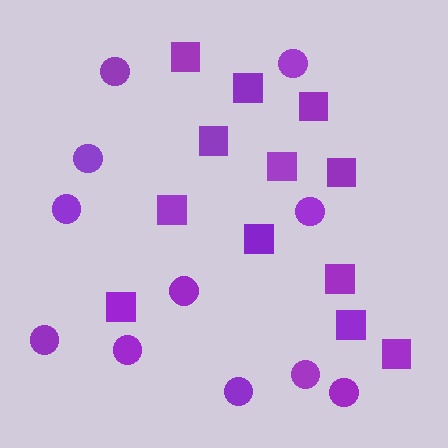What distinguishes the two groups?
There are 2 groups: one group of squares (12) and one group of circles (11).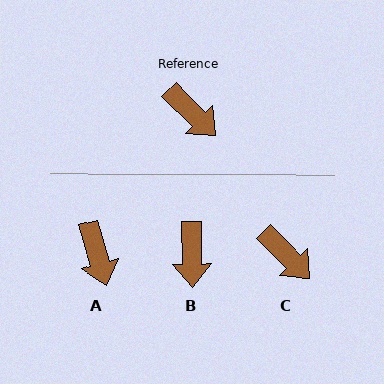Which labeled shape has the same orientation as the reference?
C.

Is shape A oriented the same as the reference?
No, it is off by about 30 degrees.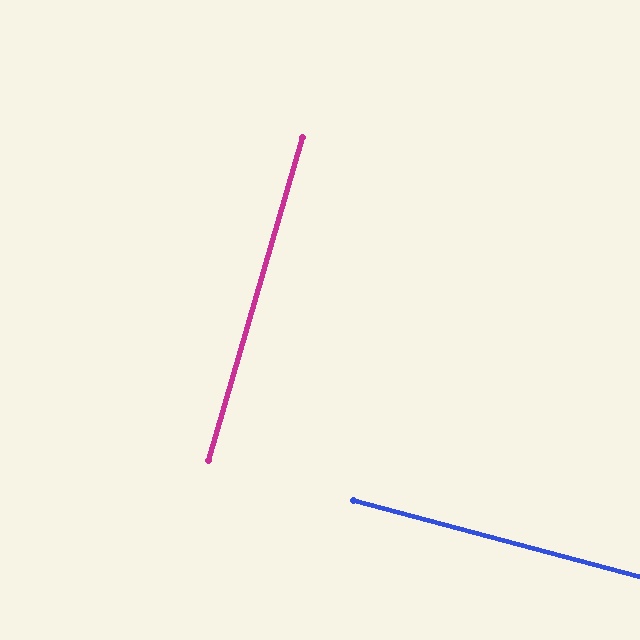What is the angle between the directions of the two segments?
Approximately 89 degrees.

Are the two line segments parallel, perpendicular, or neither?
Perpendicular — they meet at approximately 89°.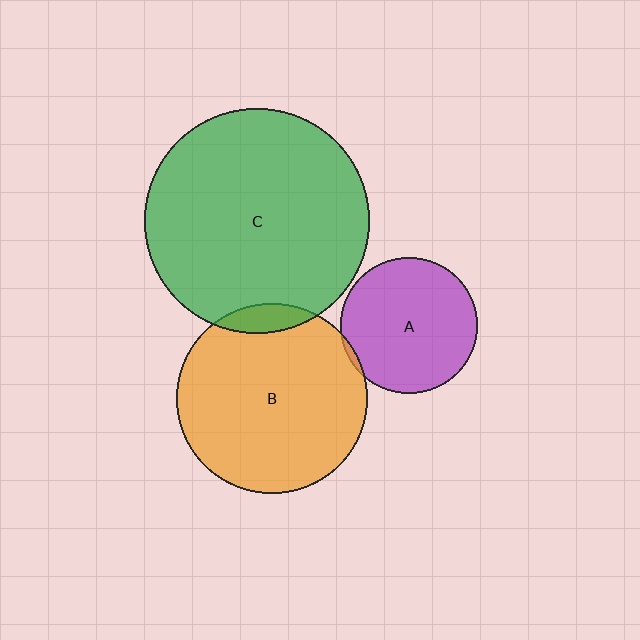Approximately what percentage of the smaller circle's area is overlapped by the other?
Approximately 5%.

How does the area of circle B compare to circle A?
Approximately 1.9 times.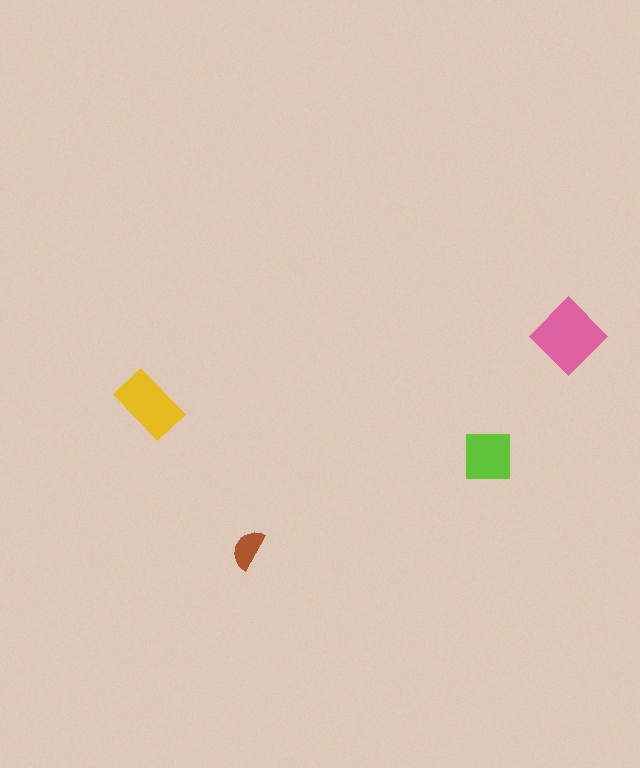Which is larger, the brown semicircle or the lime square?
The lime square.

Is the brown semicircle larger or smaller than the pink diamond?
Smaller.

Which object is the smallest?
The brown semicircle.